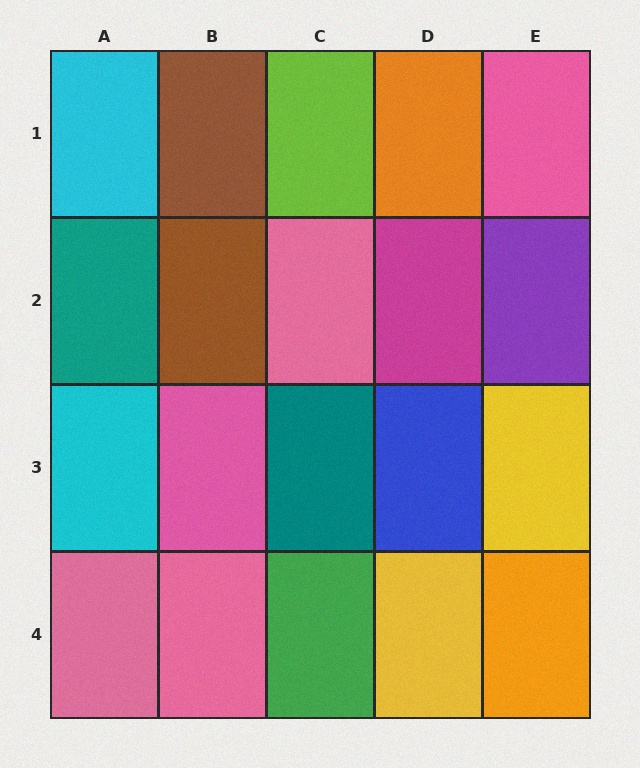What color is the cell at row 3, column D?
Blue.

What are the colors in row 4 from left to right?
Pink, pink, green, yellow, orange.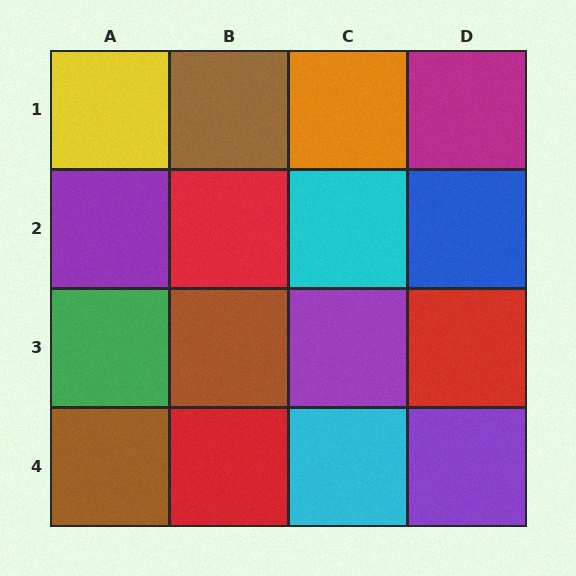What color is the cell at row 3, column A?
Green.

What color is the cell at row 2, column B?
Red.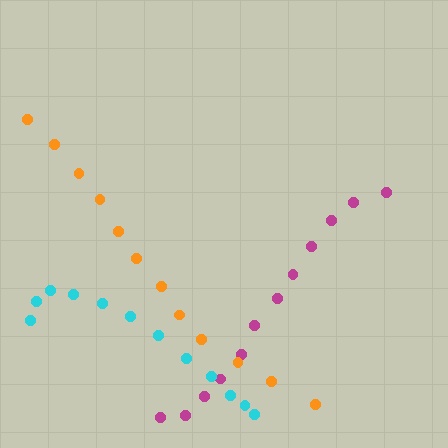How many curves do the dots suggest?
There are 3 distinct paths.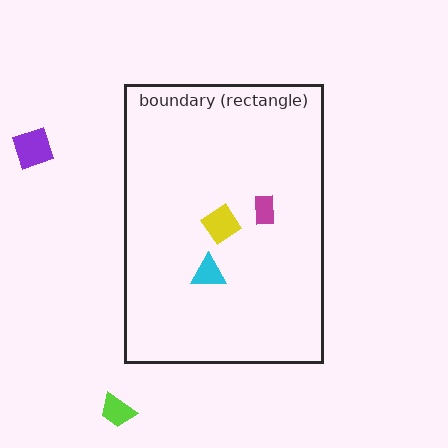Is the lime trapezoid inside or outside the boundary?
Outside.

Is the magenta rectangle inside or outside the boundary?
Inside.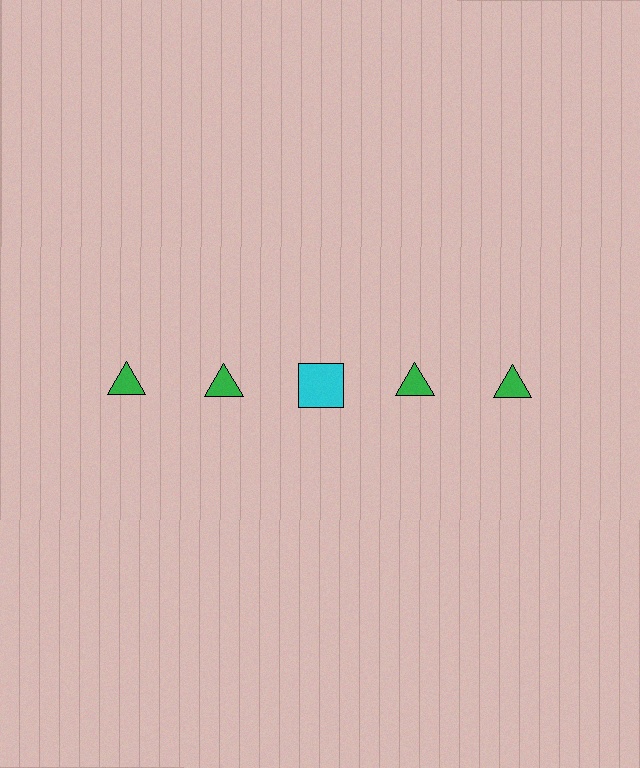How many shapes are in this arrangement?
There are 5 shapes arranged in a grid pattern.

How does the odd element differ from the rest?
It differs in both color (cyan instead of green) and shape (square instead of triangle).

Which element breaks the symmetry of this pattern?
The cyan square in the top row, center column breaks the symmetry. All other shapes are green triangles.